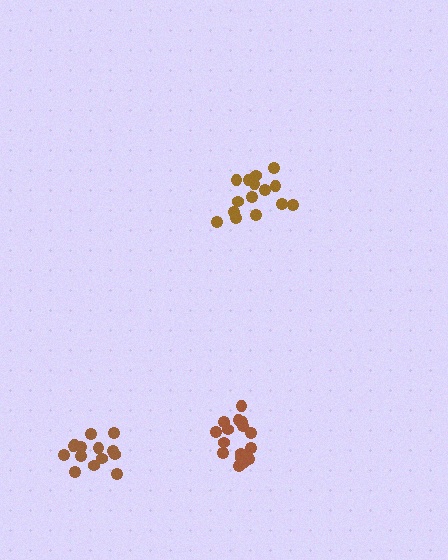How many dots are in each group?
Group 1: 16 dots, Group 2: 15 dots, Group 3: 14 dots (45 total).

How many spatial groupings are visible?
There are 3 spatial groupings.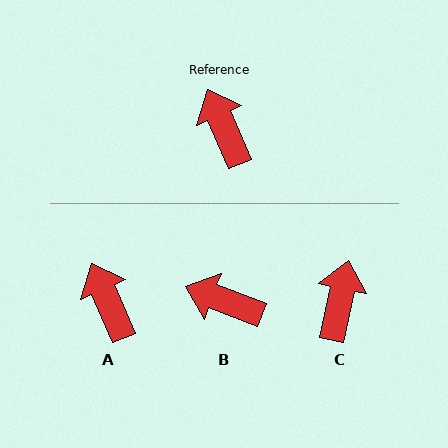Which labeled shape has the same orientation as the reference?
A.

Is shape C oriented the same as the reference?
No, it is off by about 36 degrees.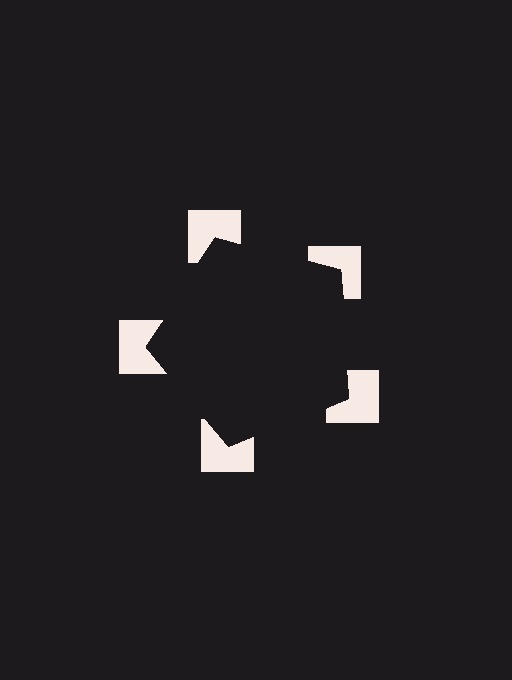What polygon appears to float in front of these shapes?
An illusory pentagon — its edges are inferred from the aligned wedge cuts in the notched squares, not physically drawn.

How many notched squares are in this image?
There are 5 — one at each vertex of the illusory pentagon.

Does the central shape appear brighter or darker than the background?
It typically appears slightly darker than the background, even though no actual brightness change is drawn.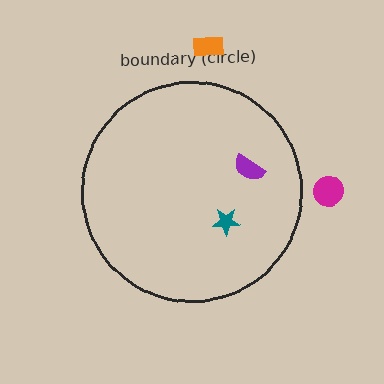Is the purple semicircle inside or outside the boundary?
Inside.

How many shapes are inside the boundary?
2 inside, 2 outside.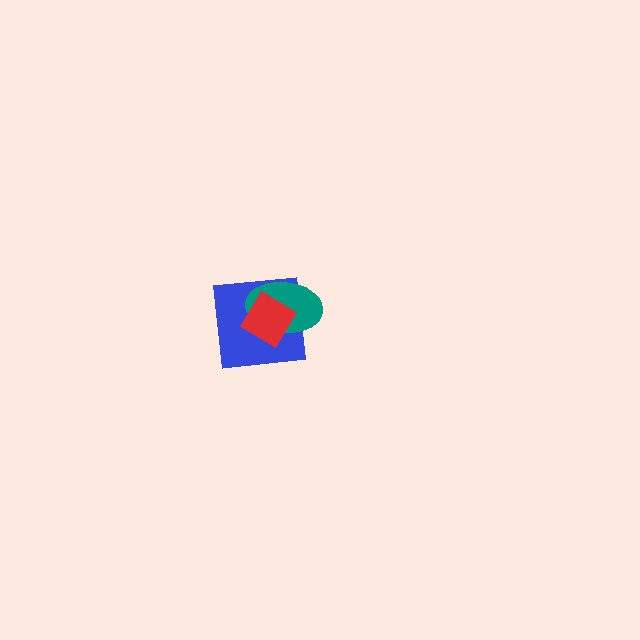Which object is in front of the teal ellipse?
The red diamond is in front of the teal ellipse.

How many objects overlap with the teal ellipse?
2 objects overlap with the teal ellipse.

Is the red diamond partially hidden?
No, no other shape covers it.